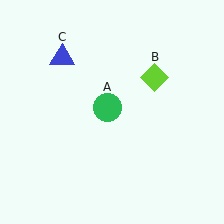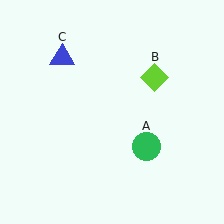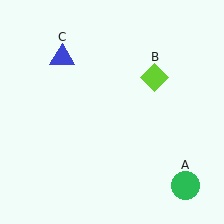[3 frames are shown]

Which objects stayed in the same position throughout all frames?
Lime diamond (object B) and blue triangle (object C) remained stationary.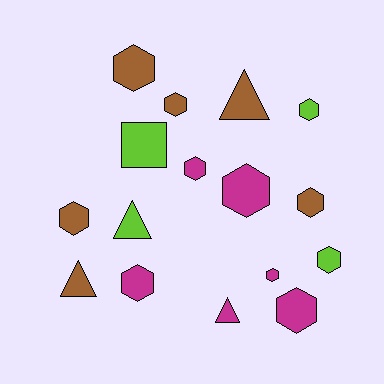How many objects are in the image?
There are 16 objects.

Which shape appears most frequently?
Hexagon, with 11 objects.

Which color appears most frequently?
Magenta, with 6 objects.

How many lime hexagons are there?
There are 2 lime hexagons.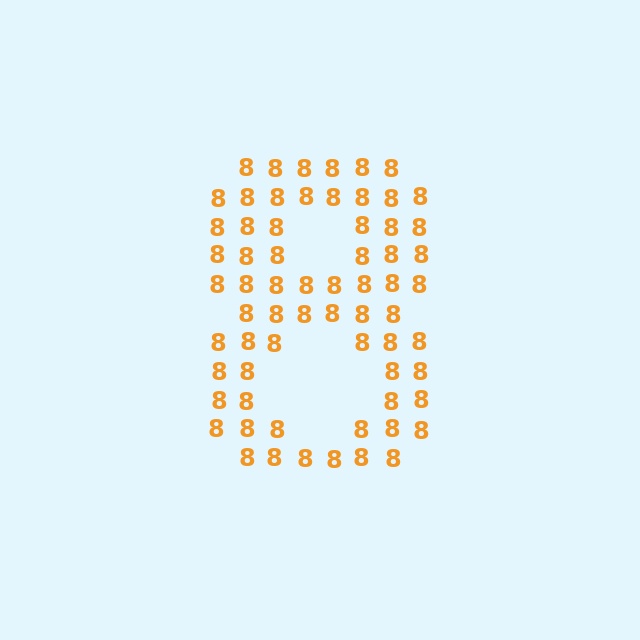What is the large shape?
The large shape is the digit 8.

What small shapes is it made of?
It is made of small digit 8's.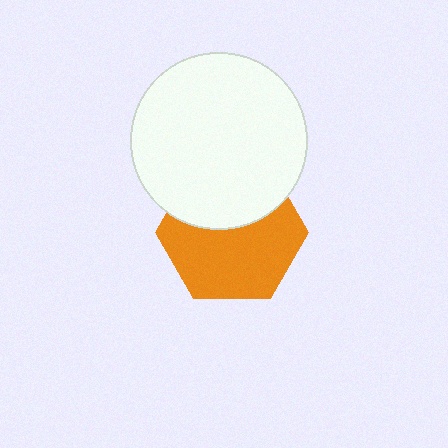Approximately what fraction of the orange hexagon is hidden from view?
Roughly 38% of the orange hexagon is hidden behind the white circle.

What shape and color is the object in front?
The object in front is a white circle.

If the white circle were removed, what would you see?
You would see the complete orange hexagon.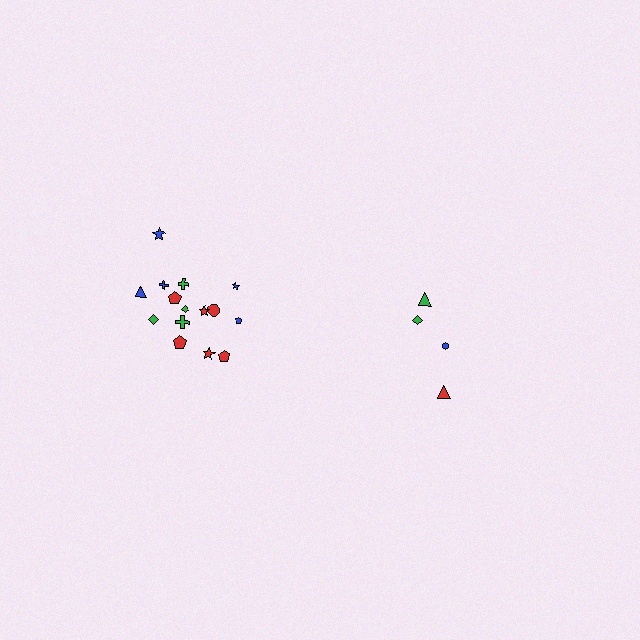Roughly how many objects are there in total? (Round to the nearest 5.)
Roughly 20 objects in total.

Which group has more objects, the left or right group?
The left group.